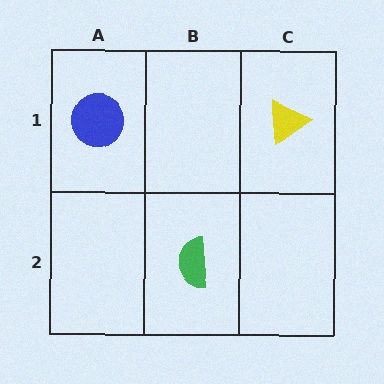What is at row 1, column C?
A yellow triangle.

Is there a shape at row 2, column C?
No, that cell is empty.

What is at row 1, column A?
A blue circle.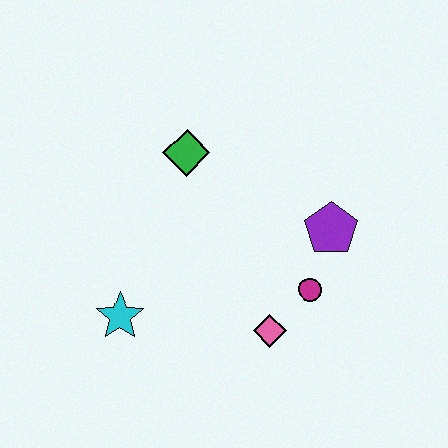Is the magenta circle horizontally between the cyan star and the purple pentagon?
Yes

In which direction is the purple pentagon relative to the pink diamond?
The purple pentagon is above the pink diamond.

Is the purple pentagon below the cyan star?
No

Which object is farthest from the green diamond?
The pink diamond is farthest from the green diamond.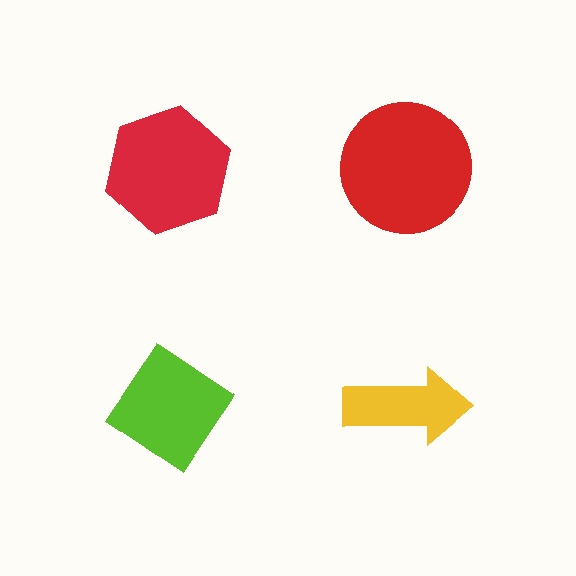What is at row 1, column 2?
A red circle.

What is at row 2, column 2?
A yellow arrow.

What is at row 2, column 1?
A lime diamond.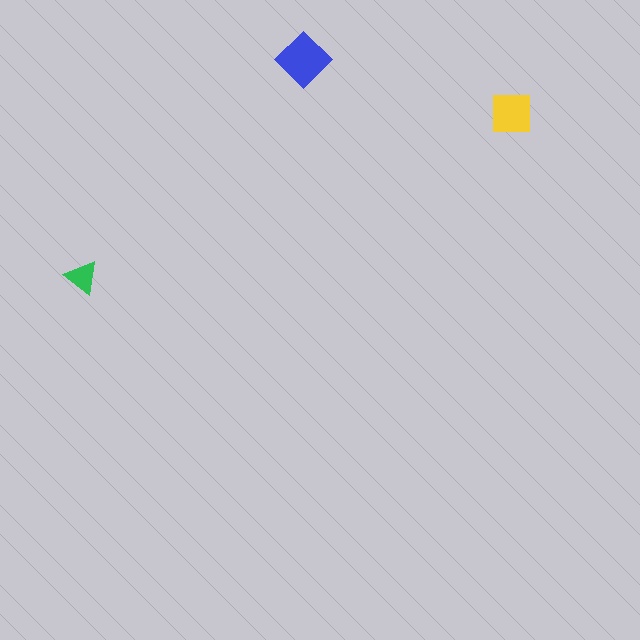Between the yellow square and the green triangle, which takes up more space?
The yellow square.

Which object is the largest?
The blue diamond.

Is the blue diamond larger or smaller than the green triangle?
Larger.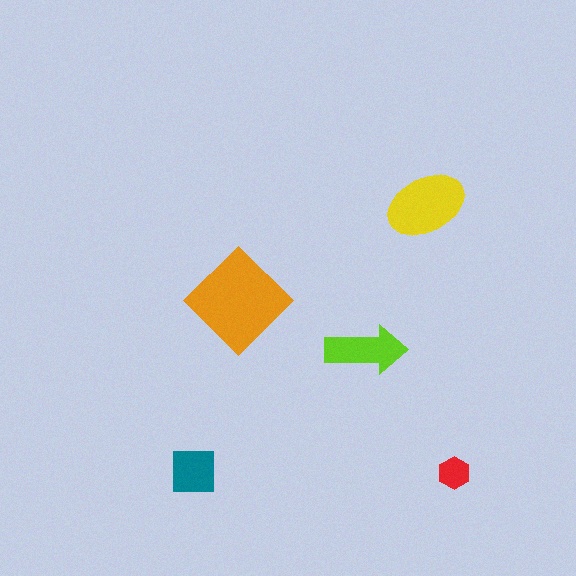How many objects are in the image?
There are 5 objects in the image.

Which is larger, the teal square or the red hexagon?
The teal square.